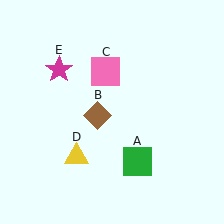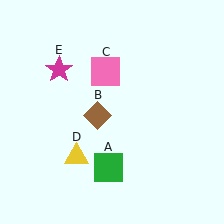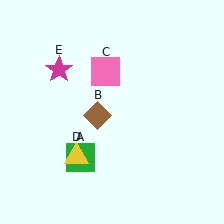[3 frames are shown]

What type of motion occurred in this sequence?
The green square (object A) rotated clockwise around the center of the scene.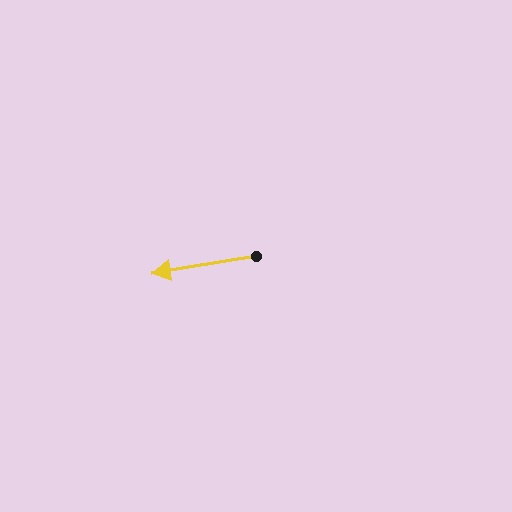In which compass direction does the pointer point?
West.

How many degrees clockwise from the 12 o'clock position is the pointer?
Approximately 261 degrees.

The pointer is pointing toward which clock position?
Roughly 9 o'clock.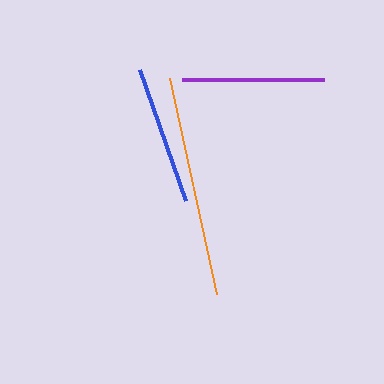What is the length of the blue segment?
The blue segment is approximately 139 pixels long.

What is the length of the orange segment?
The orange segment is approximately 221 pixels long.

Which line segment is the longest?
The orange line is the longest at approximately 221 pixels.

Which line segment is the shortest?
The blue line is the shortest at approximately 139 pixels.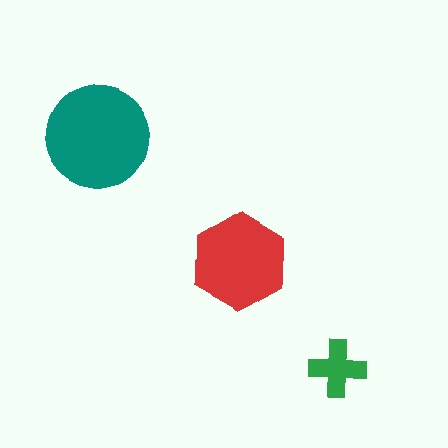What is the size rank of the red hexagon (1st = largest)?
2nd.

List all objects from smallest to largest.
The green cross, the red hexagon, the teal circle.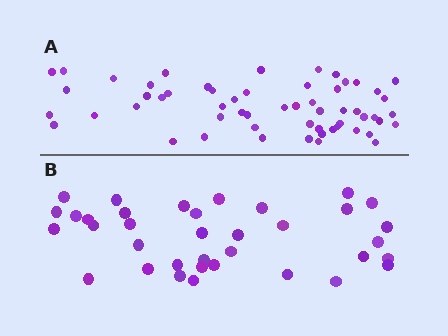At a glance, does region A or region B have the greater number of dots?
Region A (the top region) has more dots.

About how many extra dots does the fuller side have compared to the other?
Region A has approximately 20 more dots than region B.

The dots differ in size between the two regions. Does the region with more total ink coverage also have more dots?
No. Region B has more total ink coverage because its dots are larger, but region A actually contains more individual dots. Total area can be misleading — the number of items is what matters here.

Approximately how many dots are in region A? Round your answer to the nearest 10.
About 60 dots. (The exact count is 57, which rounds to 60.)